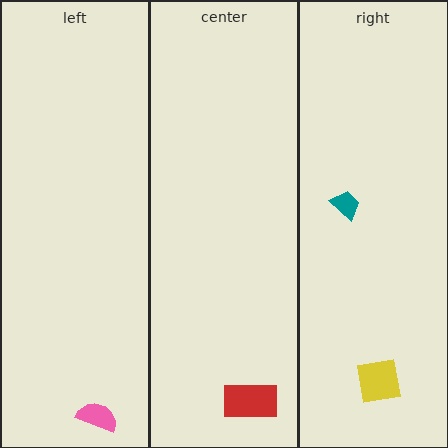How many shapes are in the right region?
2.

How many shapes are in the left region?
1.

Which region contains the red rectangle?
The center region.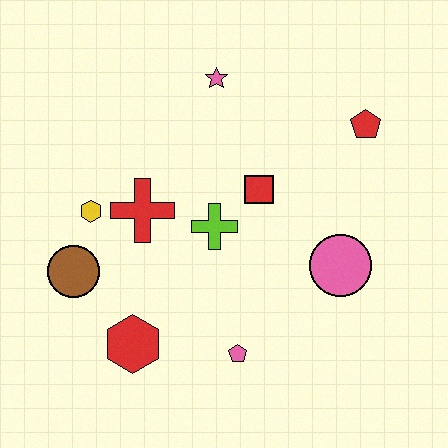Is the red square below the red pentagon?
Yes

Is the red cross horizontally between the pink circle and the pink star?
No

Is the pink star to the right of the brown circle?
Yes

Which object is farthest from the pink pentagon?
The pink star is farthest from the pink pentagon.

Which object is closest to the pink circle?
The red square is closest to the pink circle.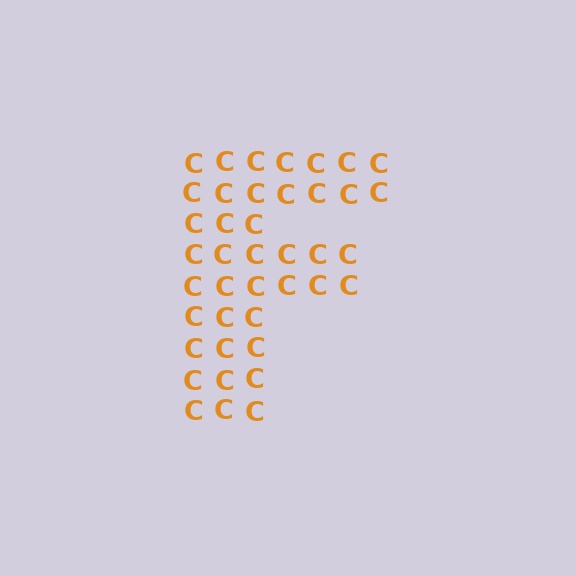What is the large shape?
The large shape is the letter F.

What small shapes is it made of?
It is made of small letter C's.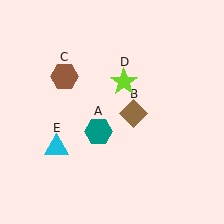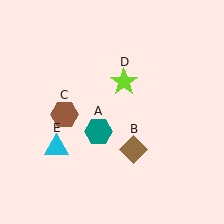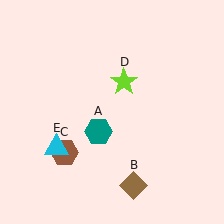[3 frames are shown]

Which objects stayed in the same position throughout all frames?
Teal hexagon (object A) and lime star (object D) and cyan triangle (object E) remained stationary.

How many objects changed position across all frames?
2 objects changed position: brown diamond (object B), brown hexagon (object C).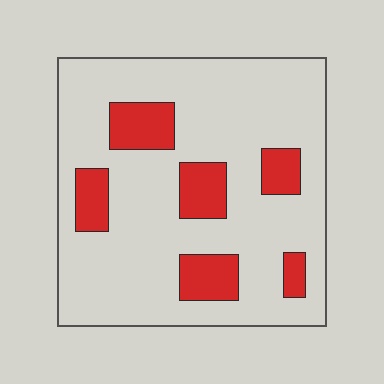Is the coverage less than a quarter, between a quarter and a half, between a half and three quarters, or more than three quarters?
Less than a quarter.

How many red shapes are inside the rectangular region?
6.